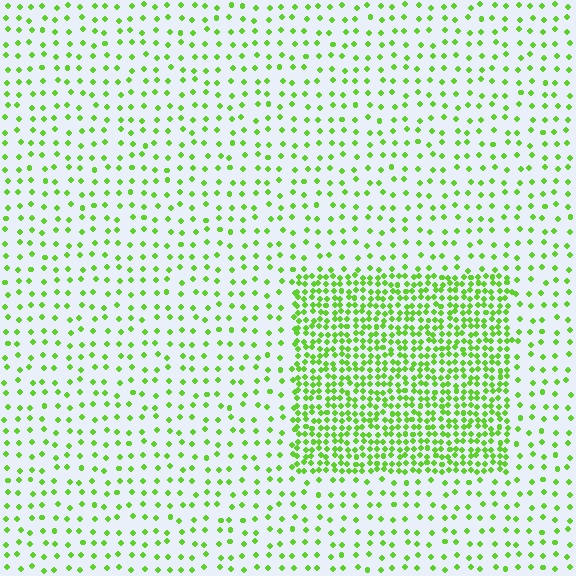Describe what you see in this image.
The image contains small lime elements arranged at two different densities. A rectangle-shaped region is visible where the elements are more densely packed than the surrounding area.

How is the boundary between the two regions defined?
The boundary is defined by a change in element density (approximately 3.0x ratio). All elements are the same color, size, and shape.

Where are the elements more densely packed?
The elements are more densely packed inside the rectangle boundary.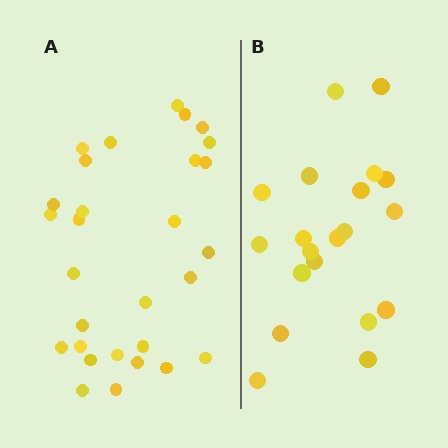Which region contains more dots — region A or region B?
Region A (the left region) has more dots.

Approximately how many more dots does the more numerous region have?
Region A has roughly 8 or so more dots than region B.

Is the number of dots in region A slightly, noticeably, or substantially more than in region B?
Region A has substantially more. The ratio is roughly 1.4 to 1.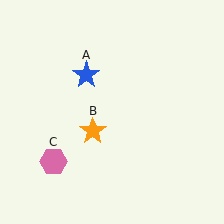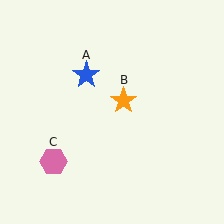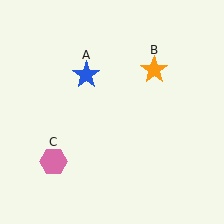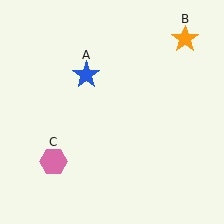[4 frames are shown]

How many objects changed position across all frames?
1 object changed position: orange star (object B).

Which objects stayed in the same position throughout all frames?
Blue star (object A) and pink hexagon (object C) remained stationary.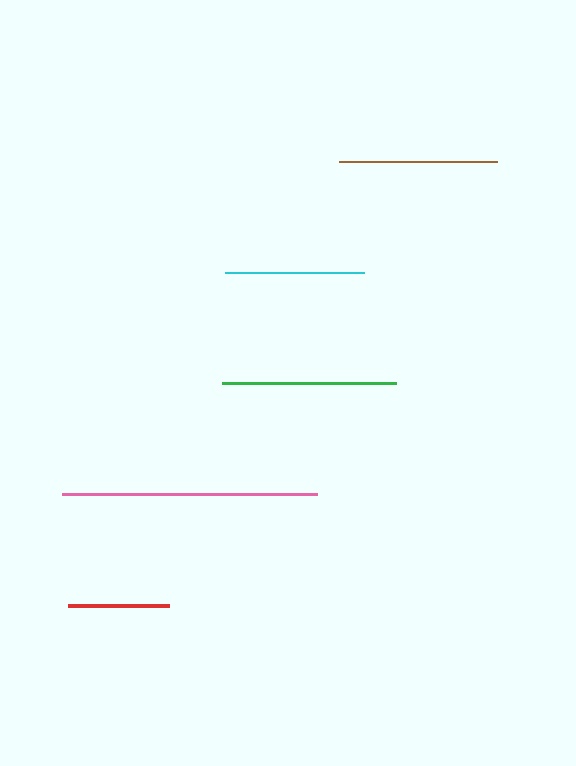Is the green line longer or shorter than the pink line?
The pink line is longer than the green line.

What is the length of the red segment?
The red segment is approximately 101 pixels long.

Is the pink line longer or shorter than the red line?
The pink line is longer than the red line.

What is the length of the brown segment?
The brown segment is approximately 158 pixels long.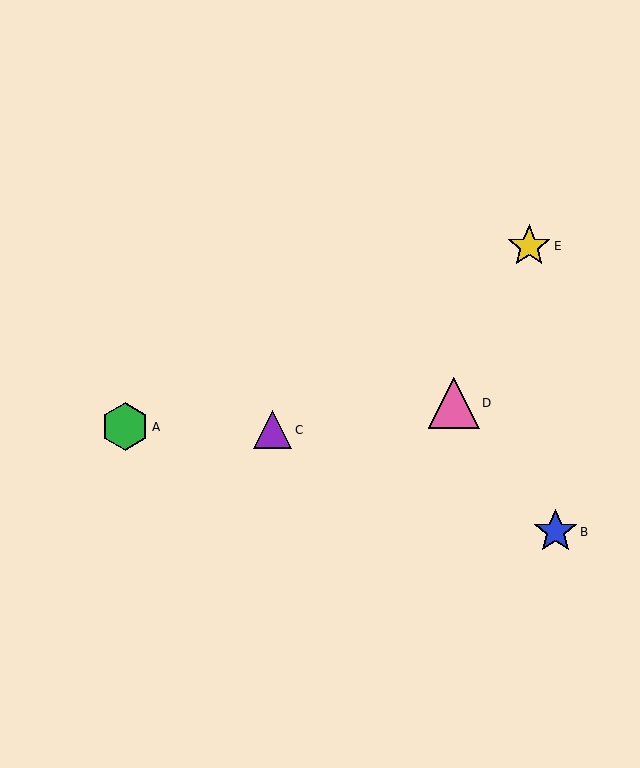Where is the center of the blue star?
The center of the blue star is at (555, 532).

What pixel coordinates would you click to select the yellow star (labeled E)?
Click at (529, 246) to select the yellow star E.